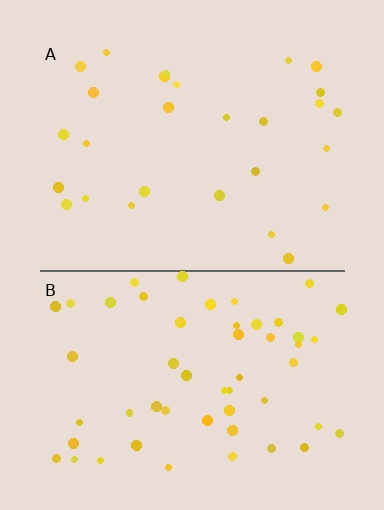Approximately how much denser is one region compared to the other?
Approximately 2.0× — region B over region A.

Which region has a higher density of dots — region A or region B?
B (the bottom).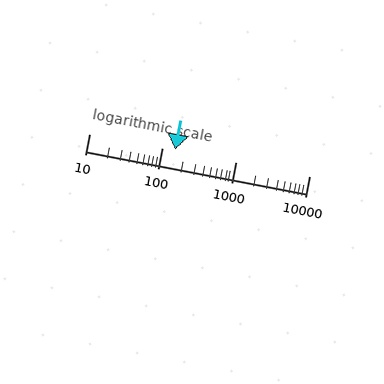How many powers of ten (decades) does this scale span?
The scale spans 3 decades, from 10 to 10000.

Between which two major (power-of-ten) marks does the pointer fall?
The pointer is between 100 and 1000.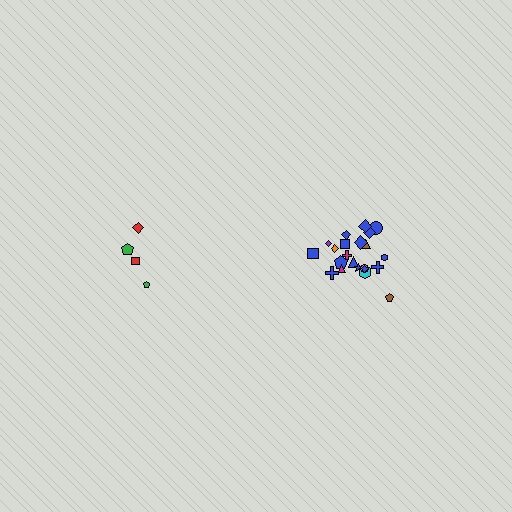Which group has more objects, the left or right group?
The right group.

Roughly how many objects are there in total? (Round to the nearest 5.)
Roughly 25 objects in total.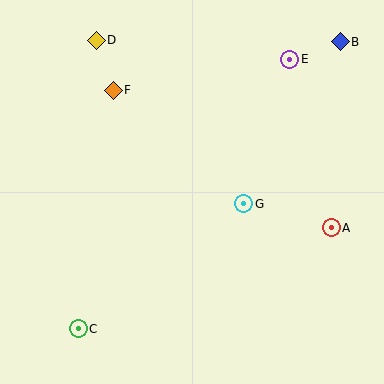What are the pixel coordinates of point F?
Point F is at (113, 90).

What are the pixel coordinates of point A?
Point A is at (331, 228).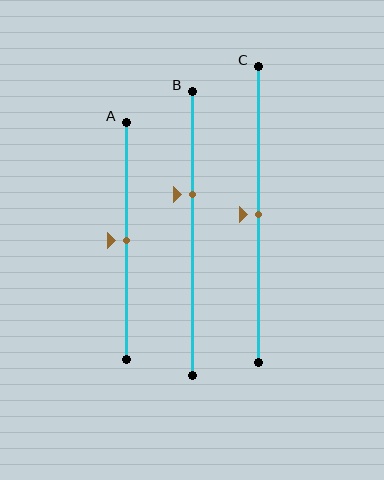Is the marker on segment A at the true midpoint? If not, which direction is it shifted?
Yes, the marker on segment A is at the true midpoint.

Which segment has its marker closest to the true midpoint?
Segment A has its marker closest to the true midpoint.